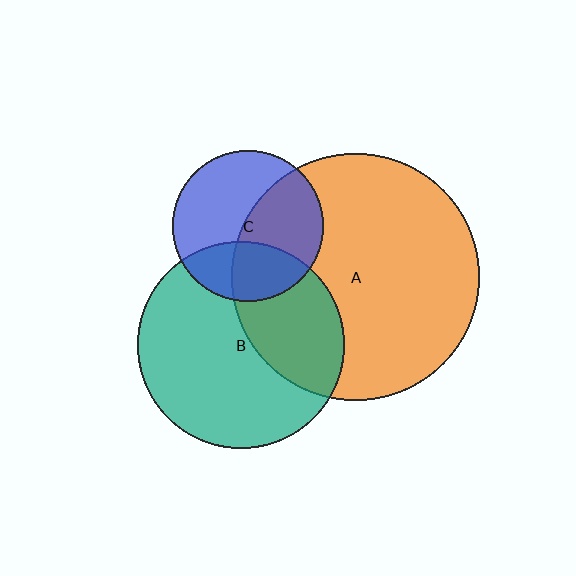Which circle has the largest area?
Circle A (orange).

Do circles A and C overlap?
Yes.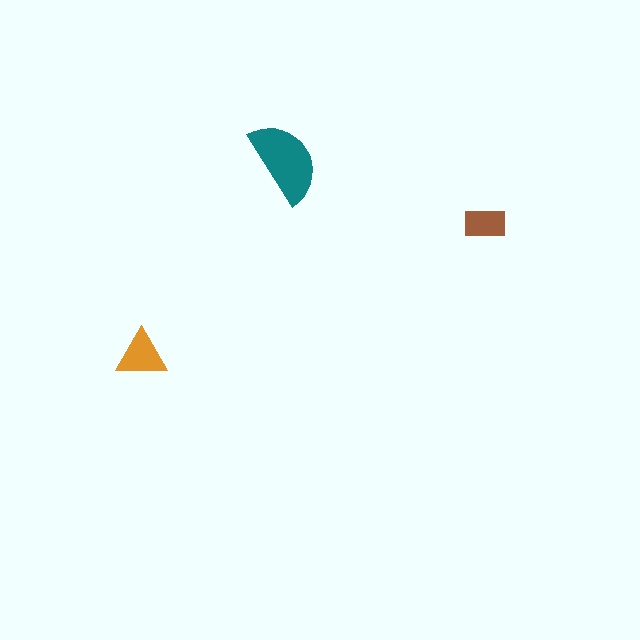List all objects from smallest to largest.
The brown rectangle, the orange triangle, the teal semicircle.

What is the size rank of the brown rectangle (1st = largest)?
3rd.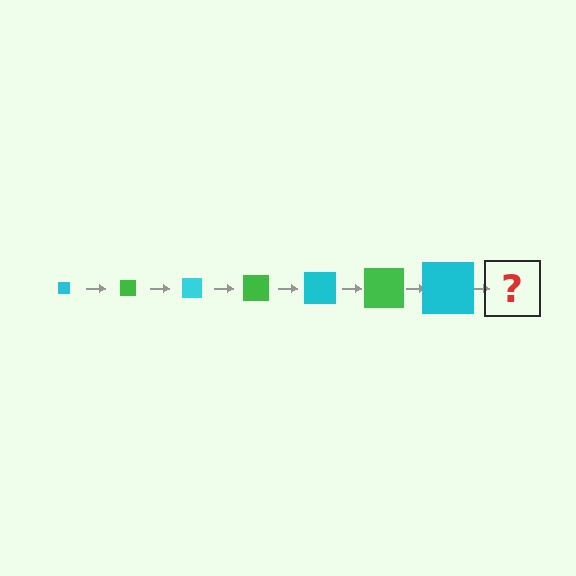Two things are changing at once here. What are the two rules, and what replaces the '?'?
The two rules are that the square grows larger each step and the color cycles through cyan and green. The '?' should be a green square, larger than the previous one.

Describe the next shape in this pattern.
It should be a green square, larger than the previous one.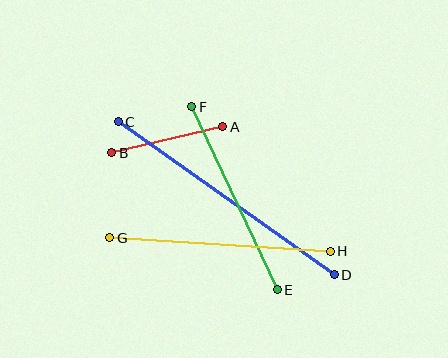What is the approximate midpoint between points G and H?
The midpoint is at approximately (220, 245) pixels.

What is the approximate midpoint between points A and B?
The midpoint is at approximately (167, 140) pixels.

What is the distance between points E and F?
The distance is approximately 202 pixels.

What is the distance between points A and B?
The distance is approximately 114 pixels.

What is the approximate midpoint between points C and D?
The midpoint is at approximately (226, 198) pixels.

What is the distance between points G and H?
The distance is approximately 221 pixels.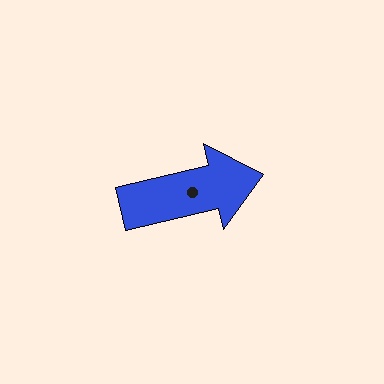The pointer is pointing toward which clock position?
Roughly 3 o'clock.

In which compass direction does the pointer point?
East.